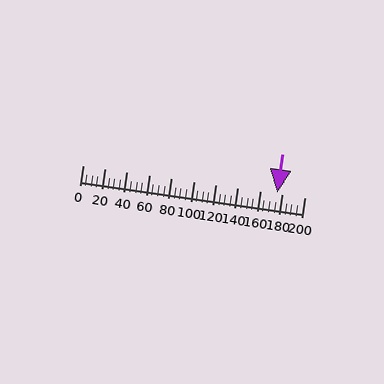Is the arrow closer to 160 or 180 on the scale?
The arrow is closer to 180.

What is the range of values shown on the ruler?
The ruler shows values from 0 to 200.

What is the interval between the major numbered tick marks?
The major tick marks are spaced 20 units apart.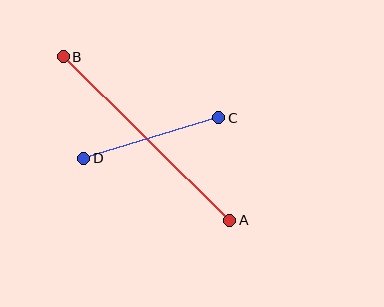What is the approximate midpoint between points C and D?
The midpoint is at approximately (151, 138) pixels.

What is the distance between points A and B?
The distance is approximately 233 pixels.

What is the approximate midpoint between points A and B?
The midpoint is at approximately (147, 138) pixels.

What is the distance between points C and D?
The distance is approximately 141 pixels.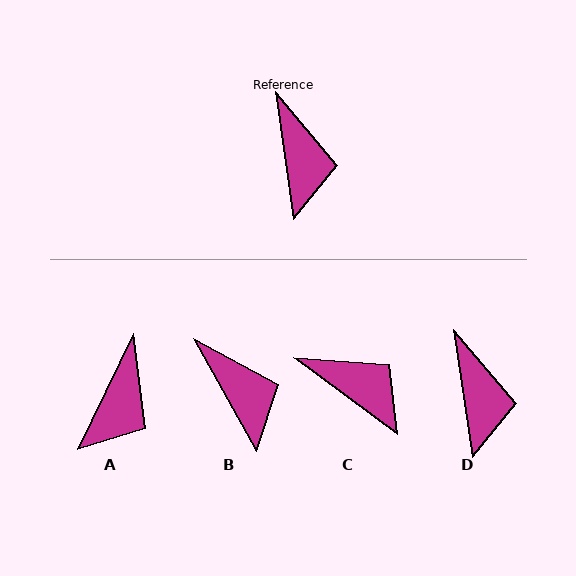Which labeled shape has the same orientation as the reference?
D.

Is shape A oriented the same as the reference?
No, it is off by about 34 degrees.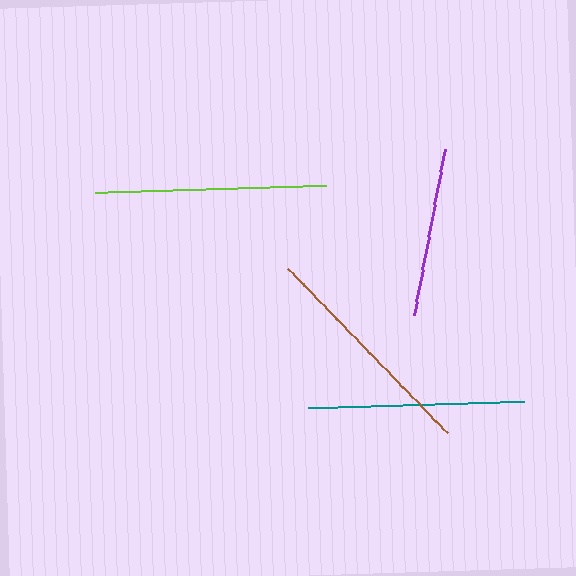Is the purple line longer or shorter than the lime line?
The lime line is longer than the purple line.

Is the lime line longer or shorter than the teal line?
The lime line is longer than the teal line.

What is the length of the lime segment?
The lime segment is approximately 231 pixels long.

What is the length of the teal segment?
The teal segment is approximately 217 pixels long.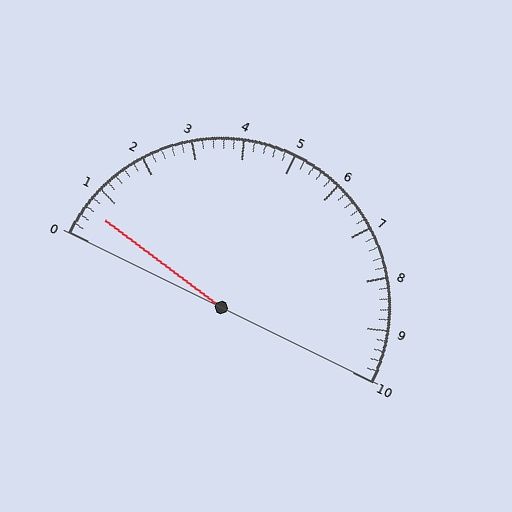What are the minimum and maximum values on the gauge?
The gauge ranges from 0 to 10.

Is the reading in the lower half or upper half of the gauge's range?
The reading is in the lower half of the range (0 to 10).